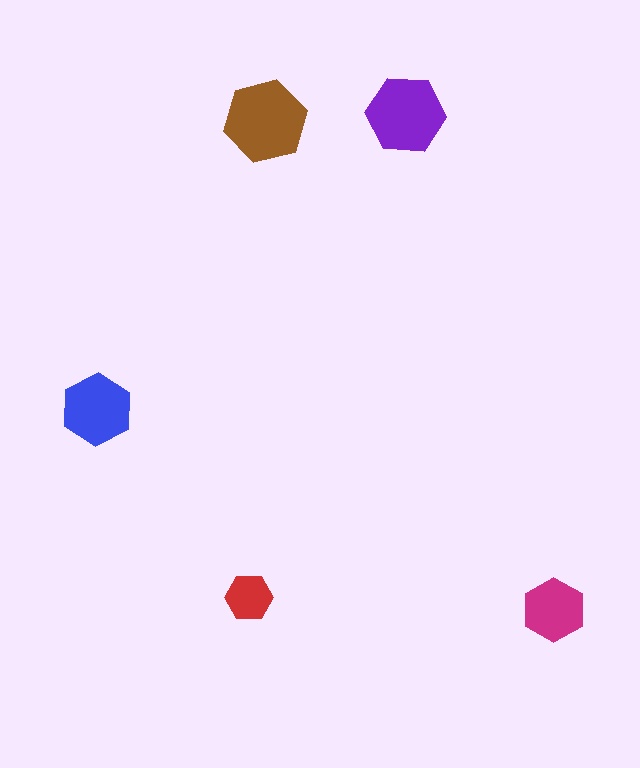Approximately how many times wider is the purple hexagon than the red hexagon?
About 1.5 times wider.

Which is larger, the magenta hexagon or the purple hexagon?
The purple one.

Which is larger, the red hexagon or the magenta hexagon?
The magenta one.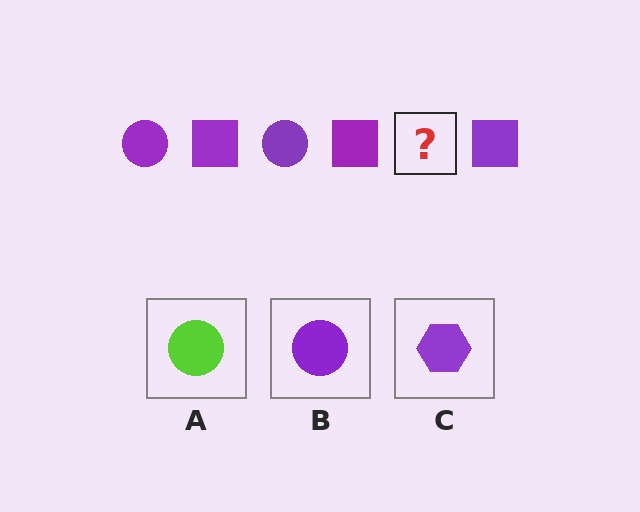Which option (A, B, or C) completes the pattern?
B.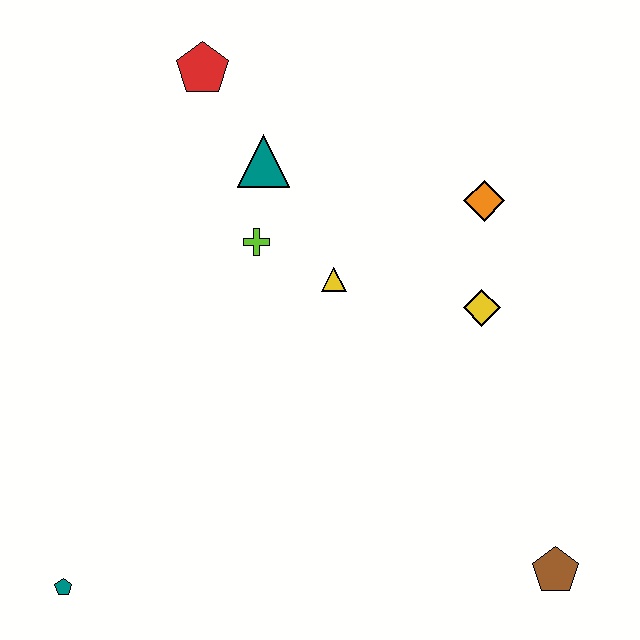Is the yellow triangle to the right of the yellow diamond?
No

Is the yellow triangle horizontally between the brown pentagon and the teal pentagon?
Yes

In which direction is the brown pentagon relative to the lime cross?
The brown pentagon is below the lime cross.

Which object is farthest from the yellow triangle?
The teal pentagon is farthest from the yellow triangle.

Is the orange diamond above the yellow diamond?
Yes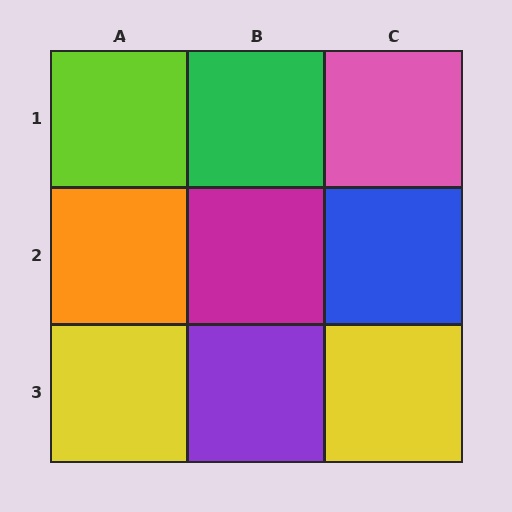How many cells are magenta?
1 cell is magenta.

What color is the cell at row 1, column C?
Pink.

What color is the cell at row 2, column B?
Magenta.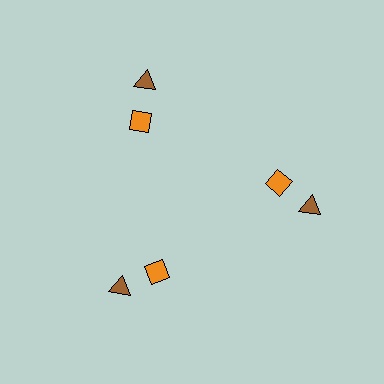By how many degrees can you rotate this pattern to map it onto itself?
The pattern maps onto itself every 120 degrees of rotation.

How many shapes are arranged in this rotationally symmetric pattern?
There are 6 shapes, arranged in 3 groups of 2.